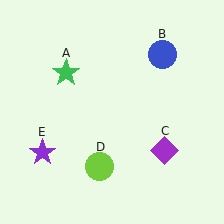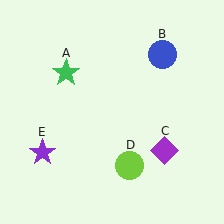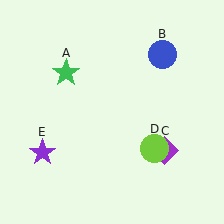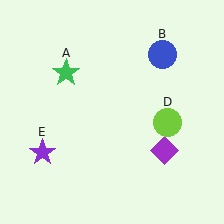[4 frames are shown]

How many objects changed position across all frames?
1 object changed position: lime circle (object D).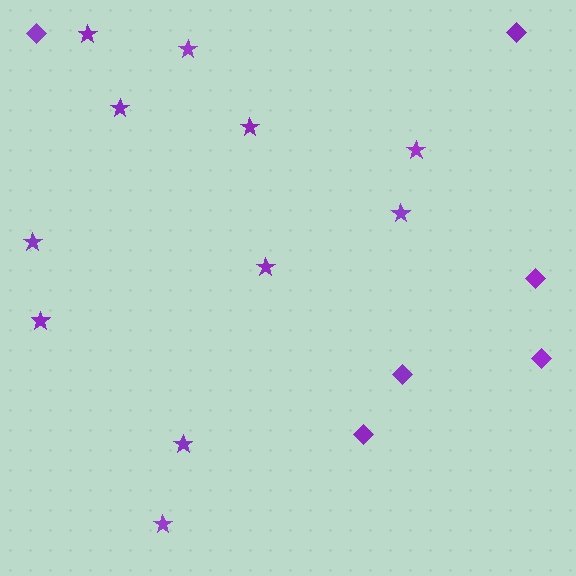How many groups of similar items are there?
There are 2 groups: one group of diamonds (6) and one group of stars (11).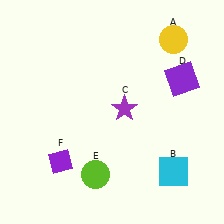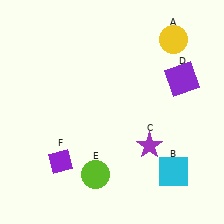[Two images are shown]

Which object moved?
The purple star (C) moved down.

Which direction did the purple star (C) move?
The purple star (C) moved down.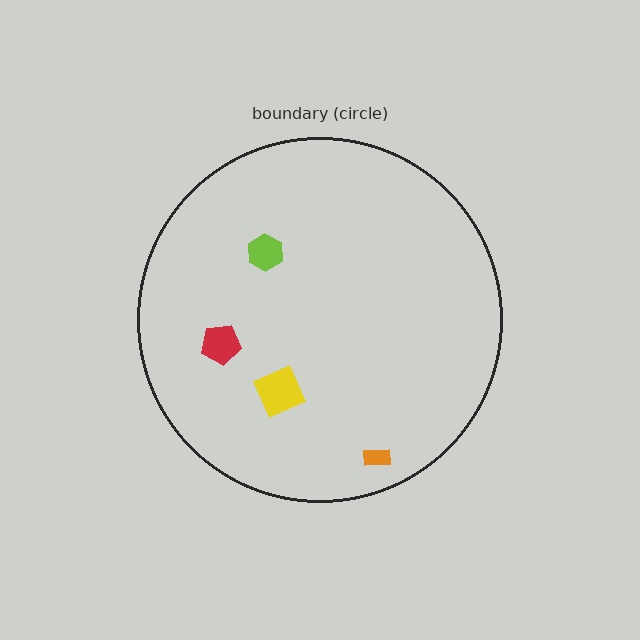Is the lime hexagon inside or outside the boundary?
Inside.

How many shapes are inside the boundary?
4 inside, 0 outside.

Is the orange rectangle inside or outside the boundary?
Inside.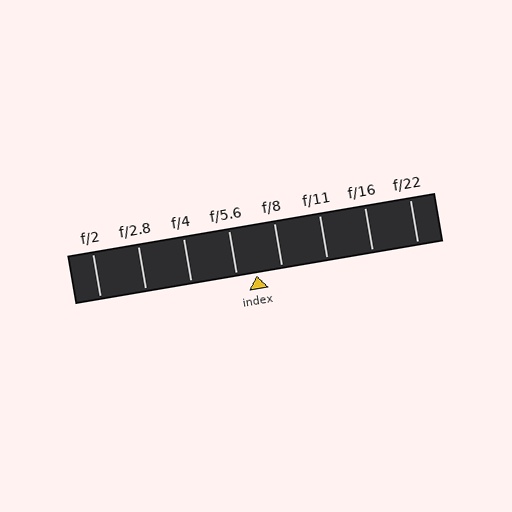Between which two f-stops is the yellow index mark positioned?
The index mark is between f/5.6 and f/8.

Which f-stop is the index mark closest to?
The index mark is closest to f/5.6.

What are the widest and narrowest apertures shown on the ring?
The widest aperture shown is f/2 and the narrowest is f/22.